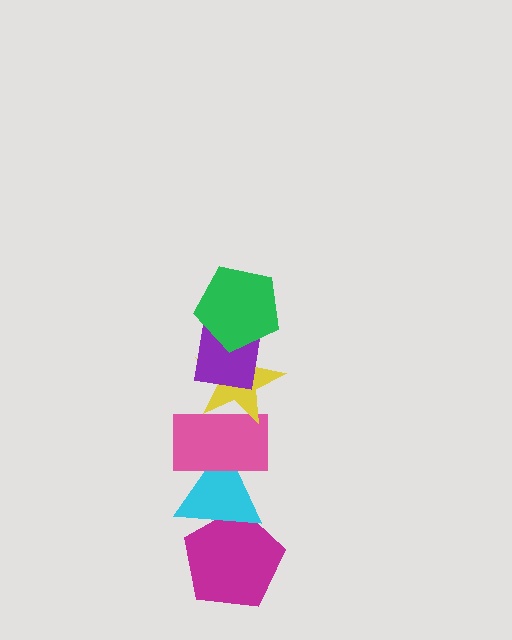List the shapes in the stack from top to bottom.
From top to bottom: the green pentagon, the purple square, the yellow star, the pink rectangle, the cyan triangle, the magenta pentagon.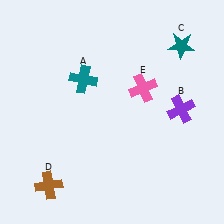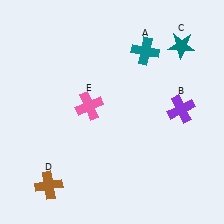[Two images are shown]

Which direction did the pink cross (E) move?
The pink cross (E) moved left.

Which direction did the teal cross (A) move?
The teal cross (A) moved right.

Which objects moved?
The objects that moved are: the teal cross (A), the pink cross (E).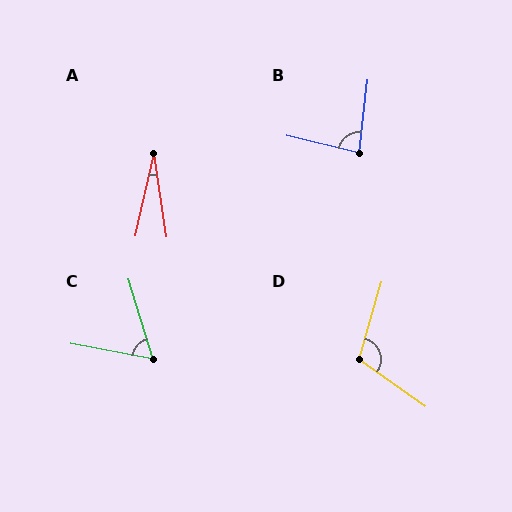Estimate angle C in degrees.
Approximately 63 degrees.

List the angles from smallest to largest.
A (22°), C (63°), B (83°), D (109°).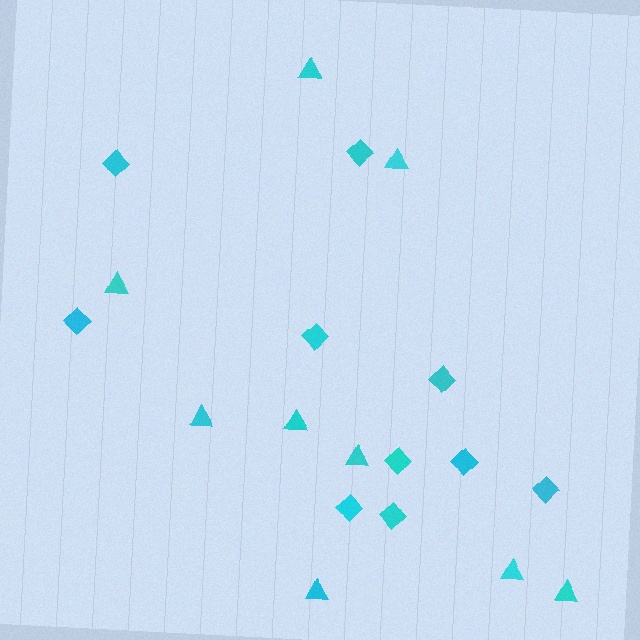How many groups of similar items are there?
There are 2 groups: one group of diamonds (10) and one group of triangles (9).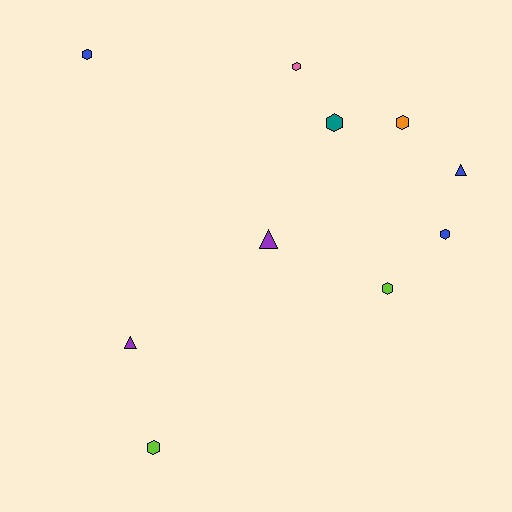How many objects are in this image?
There are 10 objects.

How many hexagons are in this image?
There are 7 hexagons.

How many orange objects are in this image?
There is 1 orange object.